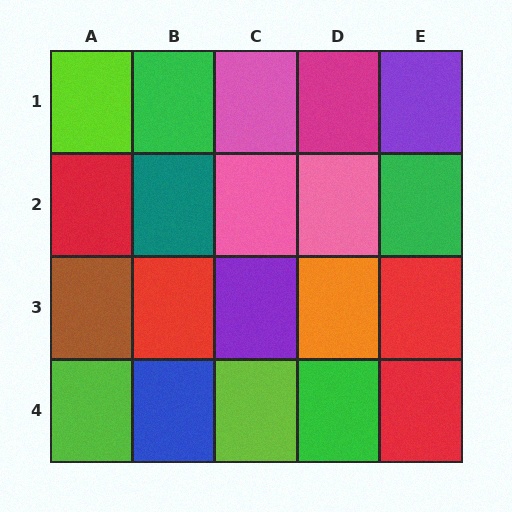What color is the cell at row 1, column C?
Pink.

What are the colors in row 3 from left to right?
Brown, red, purple, orange, red.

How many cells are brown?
1 cell is brown.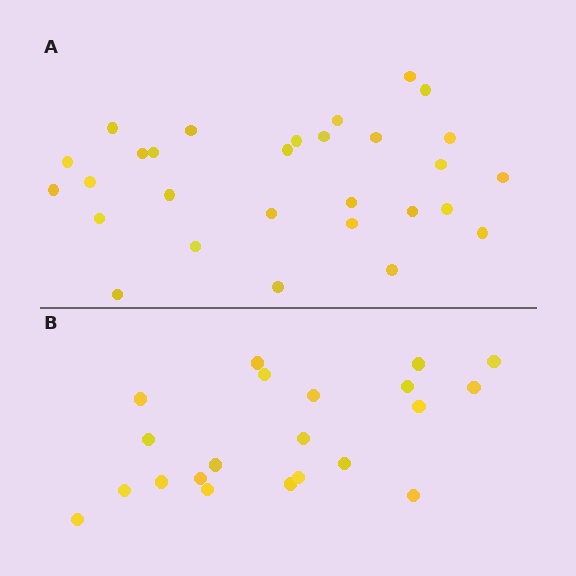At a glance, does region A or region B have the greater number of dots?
Region A (the top region) has more dots.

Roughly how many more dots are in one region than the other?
Region A has roughly 8 or so more dots than region B.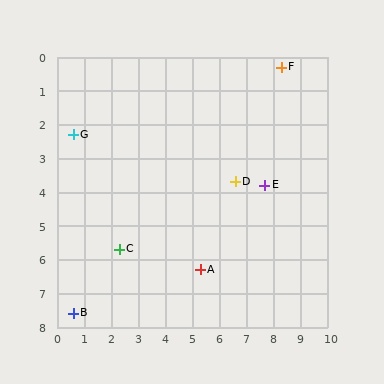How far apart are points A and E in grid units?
Points A and E are about 3.5 grid units apart.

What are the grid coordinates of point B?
Point B is at approximately (0.6, 7.6).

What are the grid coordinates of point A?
Point A is at approximately (5.3, 6.3).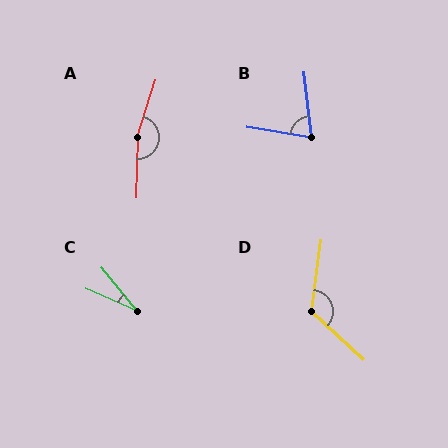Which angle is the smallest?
C, at approximately 27 degrees.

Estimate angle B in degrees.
Approximately 74 degrees.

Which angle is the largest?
A, at approximately 164 degrees.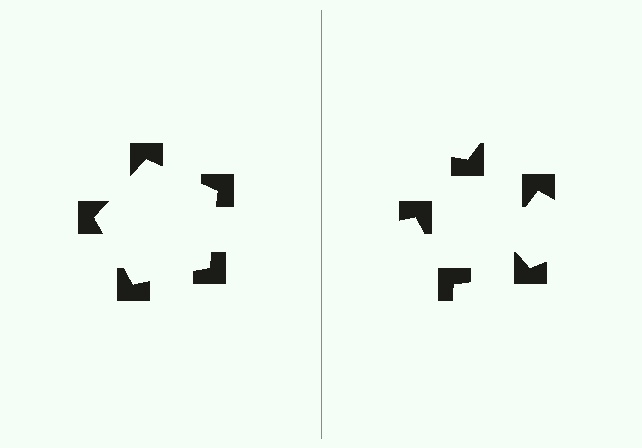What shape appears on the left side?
An illusory pentagon.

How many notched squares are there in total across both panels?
10 — 5 on each side.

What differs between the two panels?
The notched squares are positioned identically on both sides; only the wedge orientations differ. On the left they align to a pentagon; on the right they are misaligned.